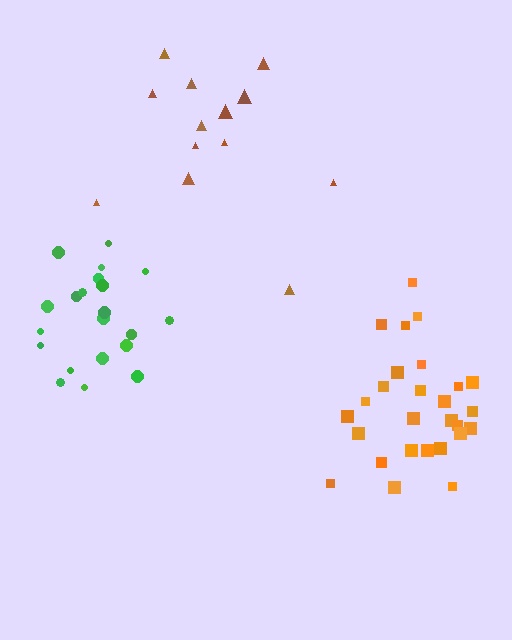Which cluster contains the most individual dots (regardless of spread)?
Orange (27).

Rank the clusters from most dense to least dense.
orange, green, brown.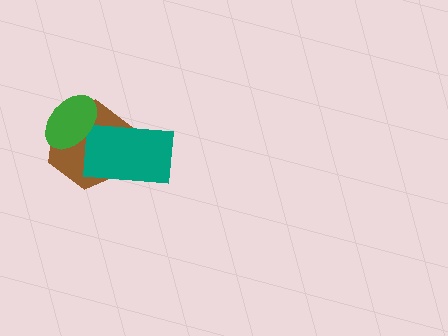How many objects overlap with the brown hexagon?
2 objects overlap with the brown hexagon.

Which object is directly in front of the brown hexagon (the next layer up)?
The teal rectangle is directly in front of the brown hexagon.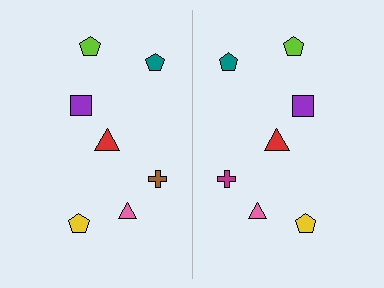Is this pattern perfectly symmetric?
No, the pattern is not perfectly symmetric. The magenta cross on the right side breaks the symmetry — its mirror counterpart is brown.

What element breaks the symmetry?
The magenta cross on the right side breaks the symmetry — its mirror counterpart is brown.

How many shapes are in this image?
There are 14 shapes in this image.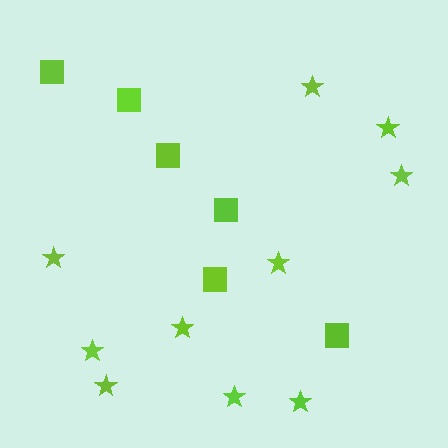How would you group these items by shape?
There are 2 groups: one group of stars (10) and one group of squares (6).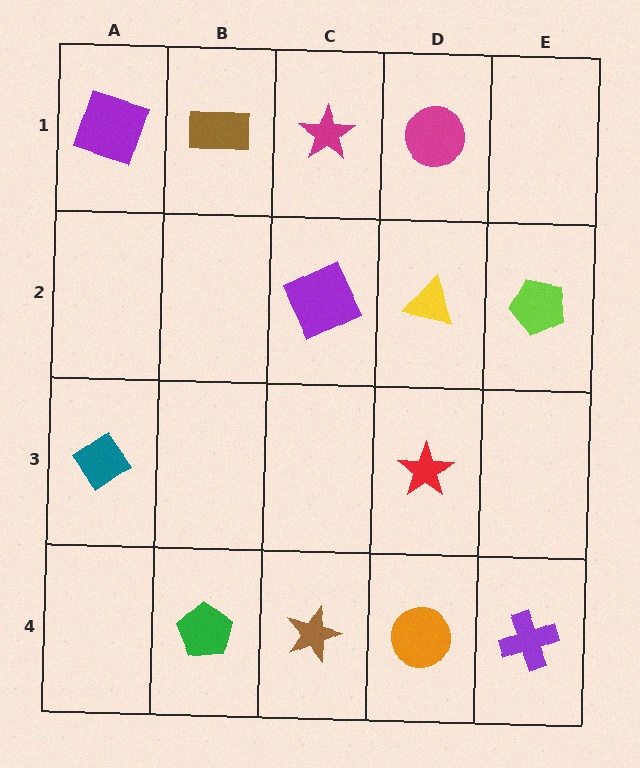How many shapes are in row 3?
2 shapes.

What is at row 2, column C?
A purple square.